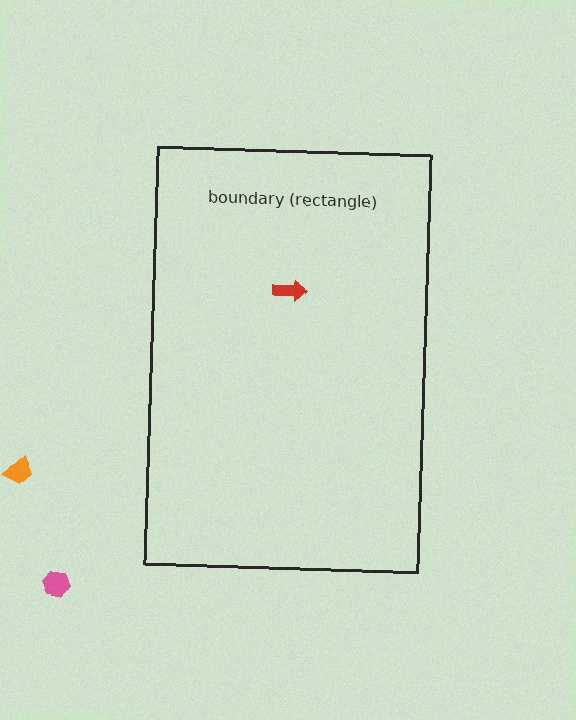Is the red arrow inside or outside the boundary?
Inside.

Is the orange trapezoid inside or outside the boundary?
Outside.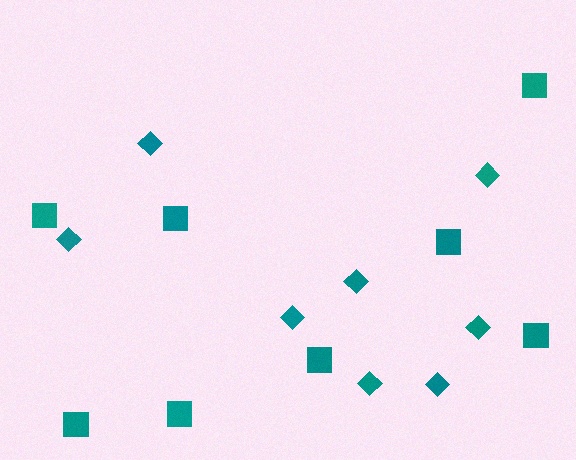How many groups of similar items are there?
There are 2 groups: one group of diamonds (8) and one group of squares (8).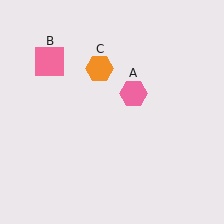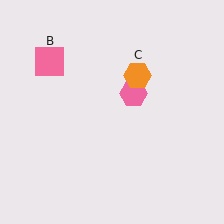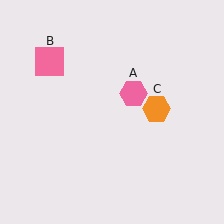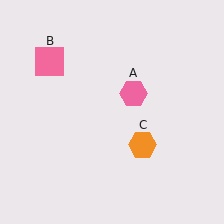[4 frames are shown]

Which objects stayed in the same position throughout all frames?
Pink hexagon (object A) and pink square (object B) remained stationary.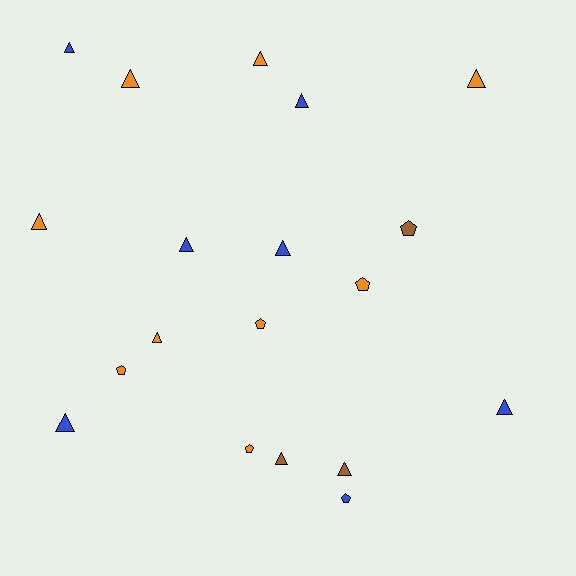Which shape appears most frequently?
Triangle, with 13 objects.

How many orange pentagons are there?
There are 4 orange pentagons.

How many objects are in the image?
There are 19 objects.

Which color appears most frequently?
Orange, with 9 objects.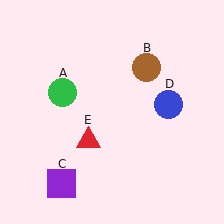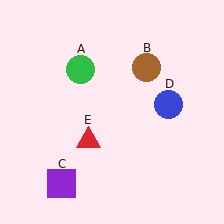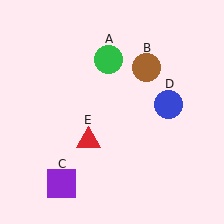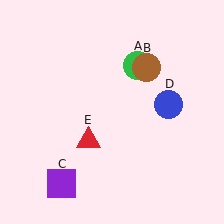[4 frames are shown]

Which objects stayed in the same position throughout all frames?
Brown circle (object B) and purple square (object C) and blue circle (object D) and red triangle (object E) remained stationary.